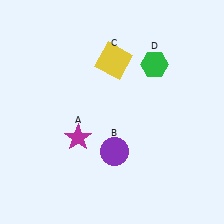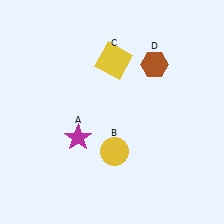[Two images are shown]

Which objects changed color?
B changed from purple to yellow. D changed from green to brown.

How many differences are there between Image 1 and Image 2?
There are 2 differences between the two images.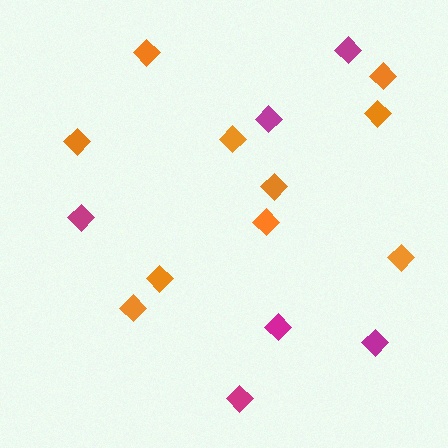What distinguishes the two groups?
There are 2 groups: one group of orange diamonds (10) and one group of magenta diamonds (6).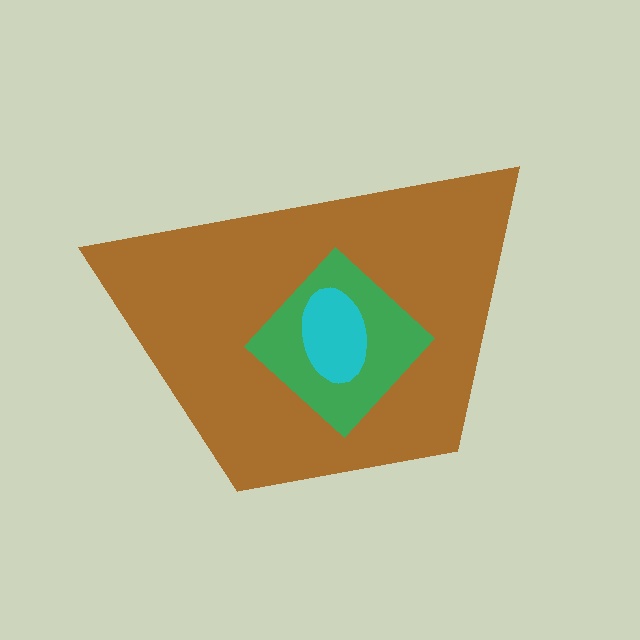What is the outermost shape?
The brown trapezoid.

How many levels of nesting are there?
3.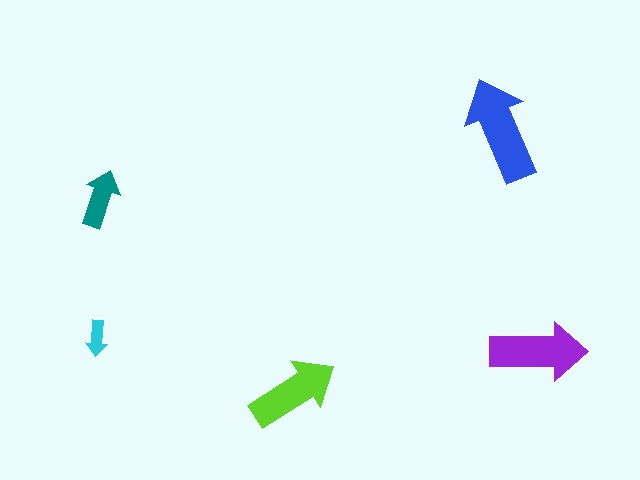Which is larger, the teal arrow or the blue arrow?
The blue one.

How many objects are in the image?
There are 5 objects in the image.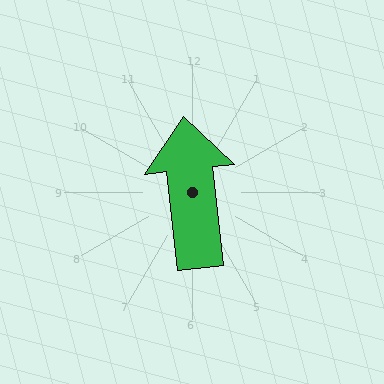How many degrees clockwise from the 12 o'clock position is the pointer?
Approximately 354 degrees.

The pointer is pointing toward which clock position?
Roughly 12 o'clock.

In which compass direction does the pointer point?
North.